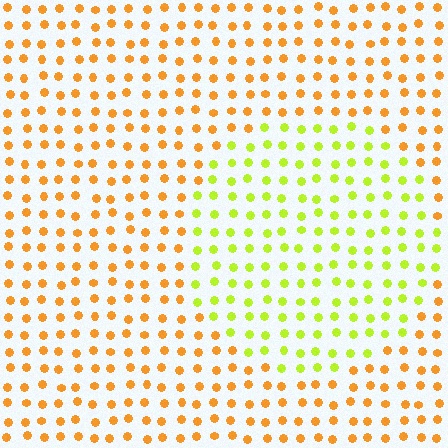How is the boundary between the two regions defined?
The boundary is defined purely by a slight shift in hue (about 46 degrees). Spacing, size, and orientation are identical on both sides.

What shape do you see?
I see a circle.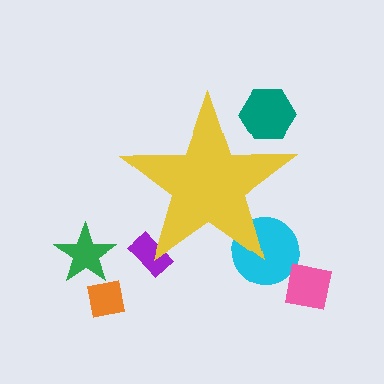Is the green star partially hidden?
No, the green star is fully visible.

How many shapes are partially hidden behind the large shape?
3 shapes are partially hidden.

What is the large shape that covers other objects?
A yellow star.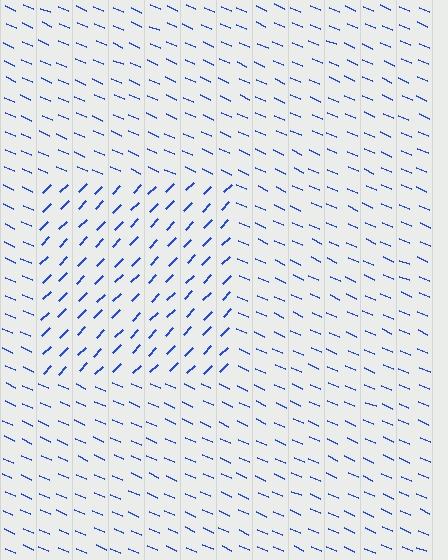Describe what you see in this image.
The image is filled with small blue line segments. A rectangle region in the image has lines oriented differently from the surrounding lines, creating a visible texture boundary.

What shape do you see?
I see a rectangle.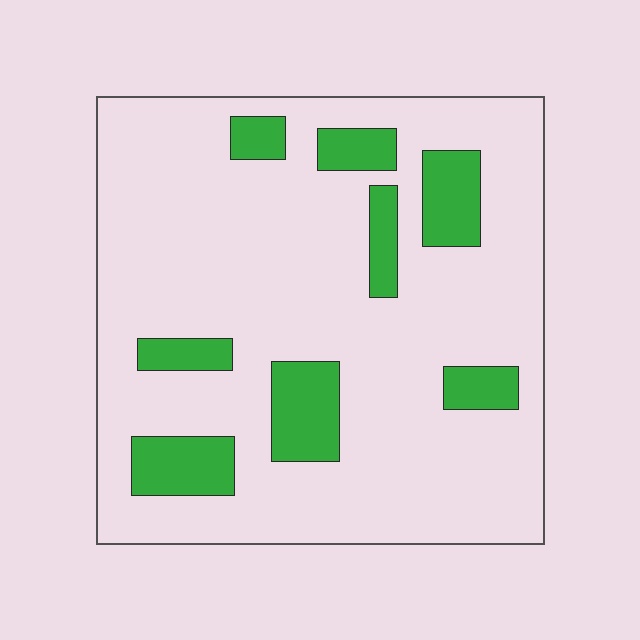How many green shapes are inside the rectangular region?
8.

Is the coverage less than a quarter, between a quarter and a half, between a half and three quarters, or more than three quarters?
Less than a quarter.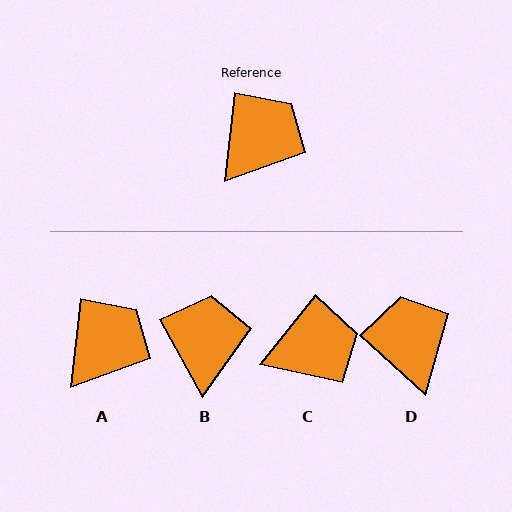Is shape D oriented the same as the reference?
No, it is off by about 54 degrees.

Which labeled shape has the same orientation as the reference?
A.